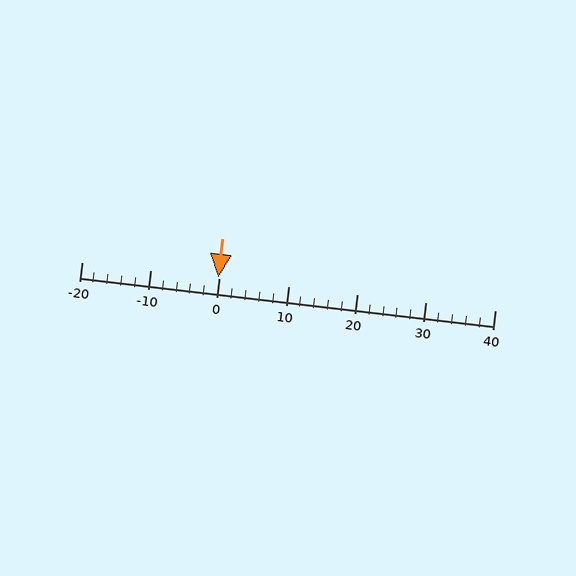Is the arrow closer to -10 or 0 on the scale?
The arrow is closer to 0.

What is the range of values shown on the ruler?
The ruler shows values from -20 to 40.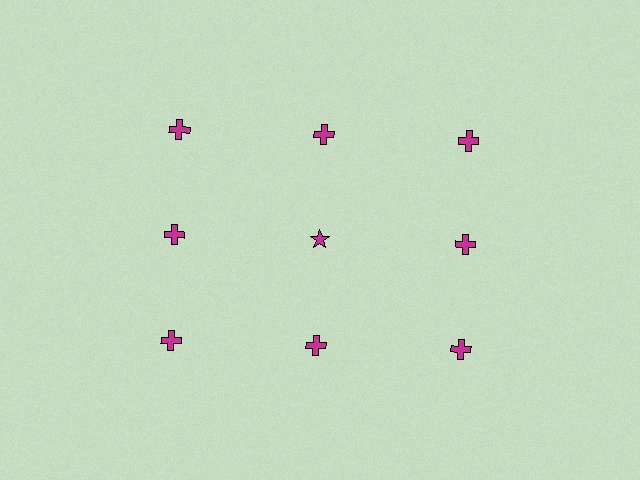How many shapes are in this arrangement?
There are 9 shapes arranged in a grid pattern.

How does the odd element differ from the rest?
It has a different shape: star instead of cross.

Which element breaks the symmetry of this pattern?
The magenta star in the second row, second from left column breaks the symmetry. All other shapes are magenta crosses.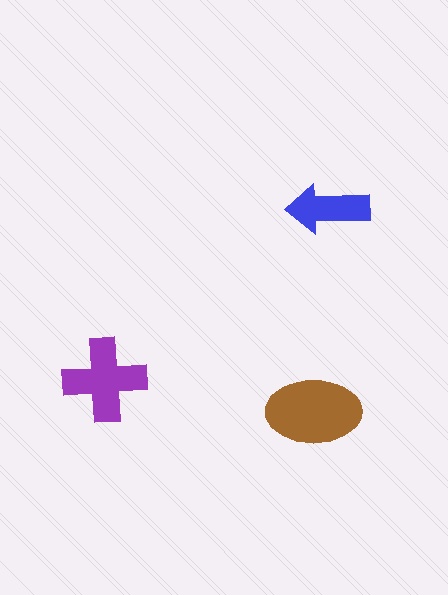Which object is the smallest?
The blue arrow.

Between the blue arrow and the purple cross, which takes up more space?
The purple cross.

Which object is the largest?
The brown ellipse.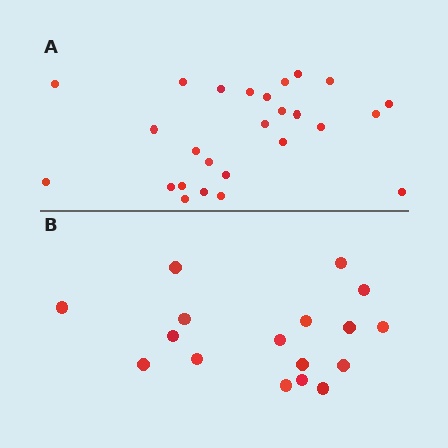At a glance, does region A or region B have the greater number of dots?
Region A (the top region) has more dots.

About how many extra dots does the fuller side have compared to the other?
Region A has roughly 8 or so more dots than region B.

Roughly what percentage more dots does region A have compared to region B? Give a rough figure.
About 55% more.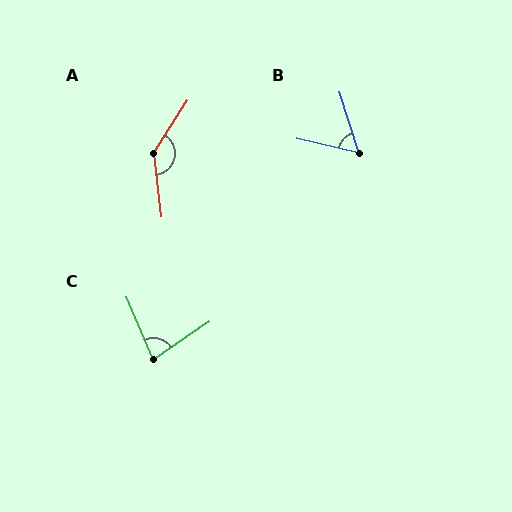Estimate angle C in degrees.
Approximately 78 degrees.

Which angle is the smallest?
B, at approximately 59 degrees.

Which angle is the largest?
A, at approximately 141 degrees.